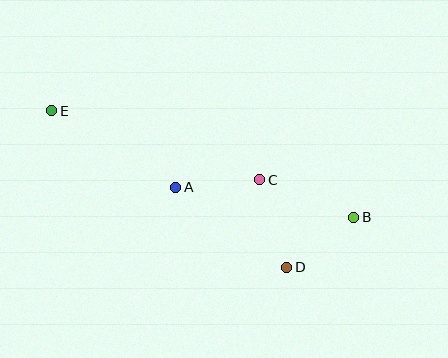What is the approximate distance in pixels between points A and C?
The distance between A and C is approximately 84 pixels.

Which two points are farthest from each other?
Points B and E are farthest from each other.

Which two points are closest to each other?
Points B and D are closest to each other.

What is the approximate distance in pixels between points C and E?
The distance between C and E is approximately 219 pixels.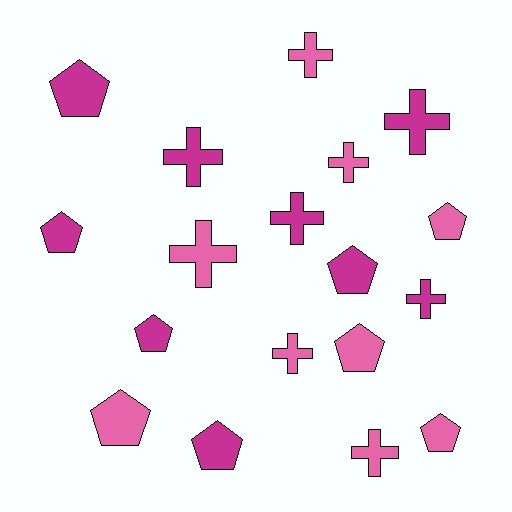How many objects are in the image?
There are 18 objects.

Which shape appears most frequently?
Pentagon, with 9 objects.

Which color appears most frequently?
Magenta, with 9 objects.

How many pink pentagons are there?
There are 4 pink pentagons.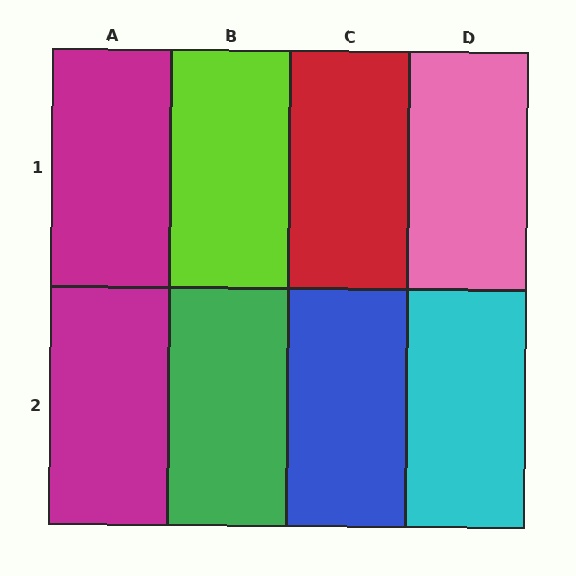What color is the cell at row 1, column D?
Pink.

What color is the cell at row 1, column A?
Magenta.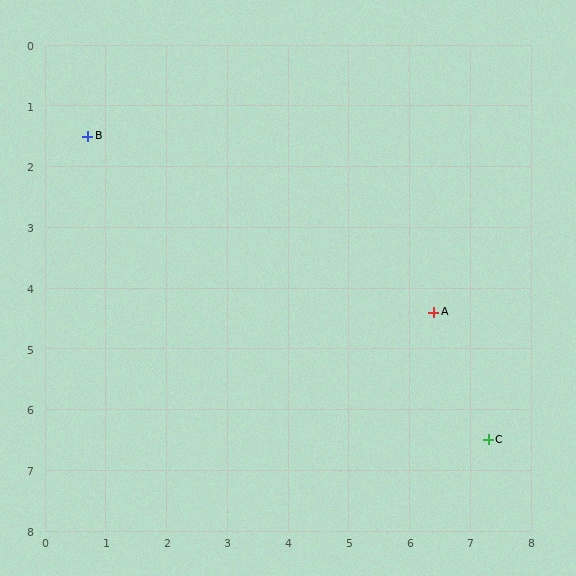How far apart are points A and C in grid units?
Points A and C are about 2.3 grid units apart.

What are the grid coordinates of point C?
Point C is at approximately (7.3, 6.5).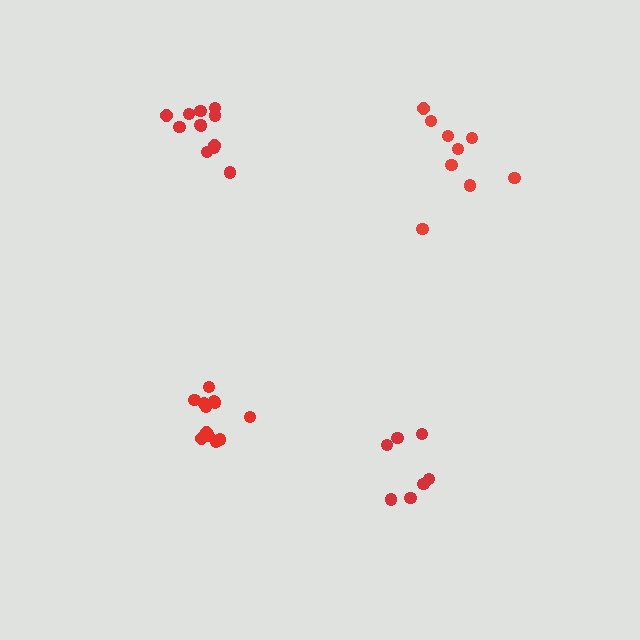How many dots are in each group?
Group 1: 9 dots, Group 2: 12 dots, Group 3: 12 dots, Group 4: 7 dots (40 total).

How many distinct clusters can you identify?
There are 4 distinct clusters.